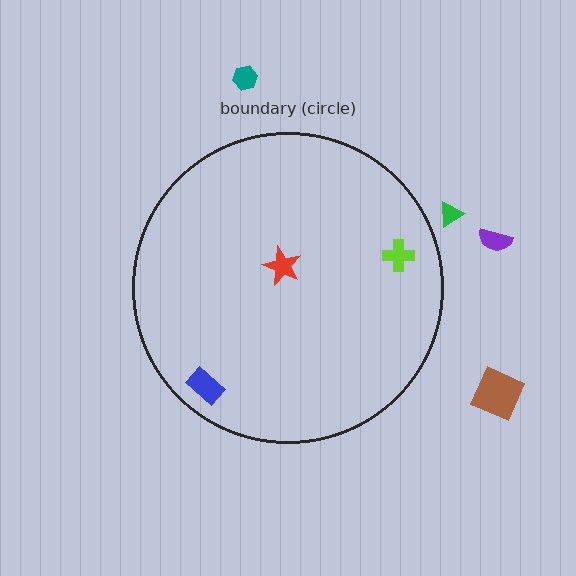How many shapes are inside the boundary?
3 inside, 4 outside.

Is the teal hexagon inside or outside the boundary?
Outside.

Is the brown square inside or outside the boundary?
Outside.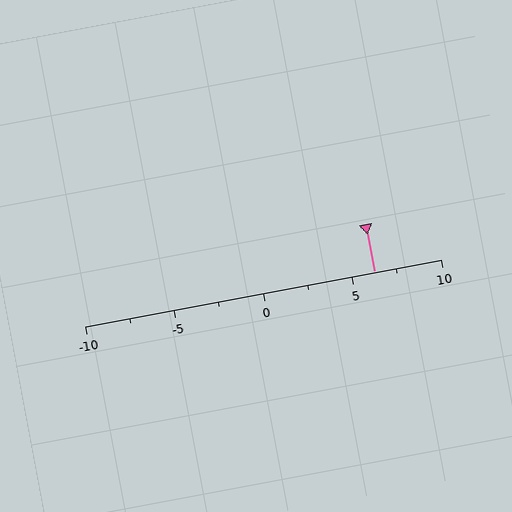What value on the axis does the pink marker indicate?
The marker indicates approximately 6.2.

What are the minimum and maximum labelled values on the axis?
The axis runs from -10 to 10.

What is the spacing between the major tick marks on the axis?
The major ticks are spaced 5 apart.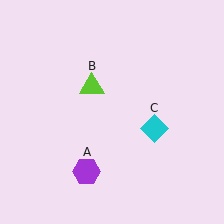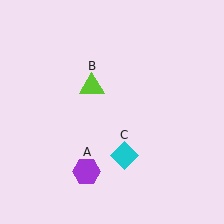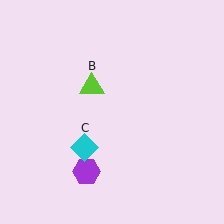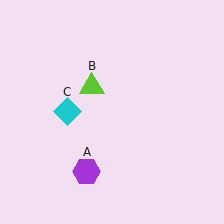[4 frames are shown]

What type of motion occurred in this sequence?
The cyan diamond (object C) rotated clockwise around the center of the scene.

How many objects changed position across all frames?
1 object changed position: cyan diamond (object C).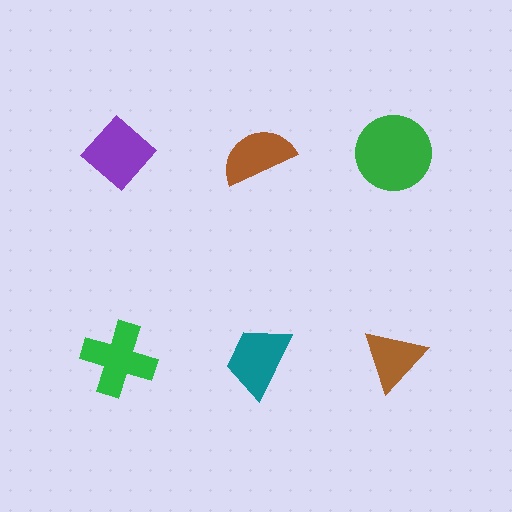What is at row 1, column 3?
A green circle.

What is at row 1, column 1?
A purple diamond.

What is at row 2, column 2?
A teal trapezoid.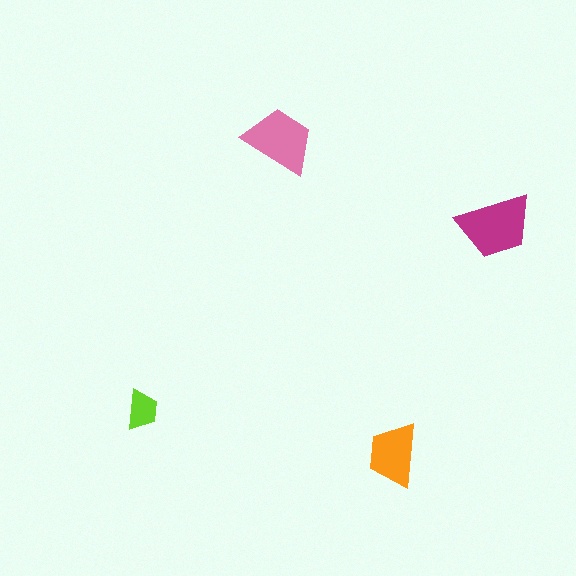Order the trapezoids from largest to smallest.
the magenta one, the pink one, the orange one, the lime one.